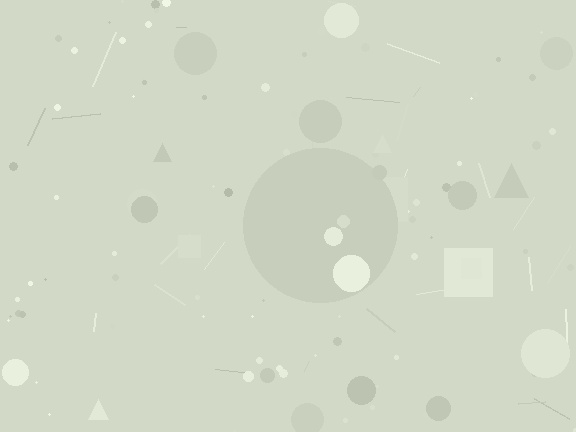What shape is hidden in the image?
A circle is hidden in the image.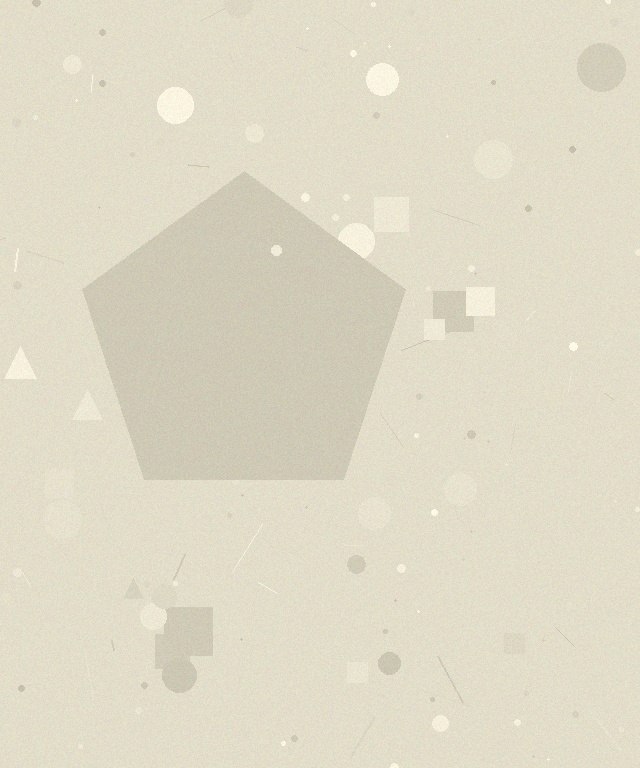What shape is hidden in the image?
A pentagon is hidden in the image.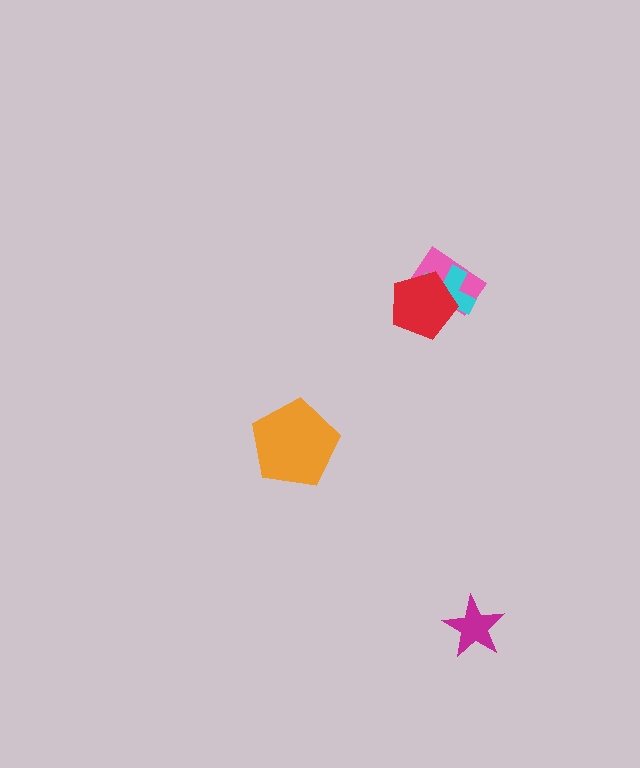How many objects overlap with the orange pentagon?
0 objects overlap with the orange pentagon.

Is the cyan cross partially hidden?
Yes, it is partially covered by another shape.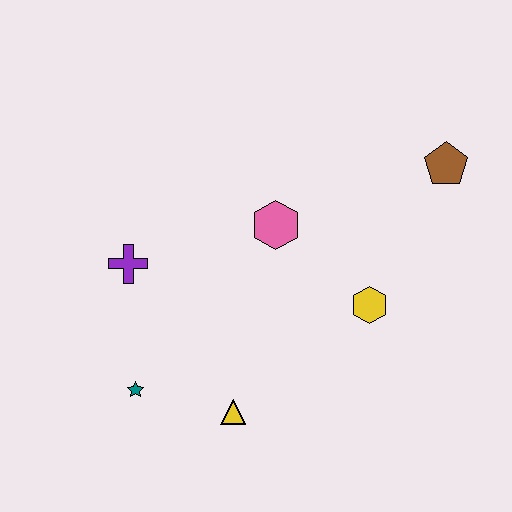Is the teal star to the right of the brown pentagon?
No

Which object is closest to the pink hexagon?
The yellow hexagon is closest to the pink hexagon.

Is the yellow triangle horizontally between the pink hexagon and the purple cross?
Yes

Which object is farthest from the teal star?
The brown pentagon is farthest from the teal star.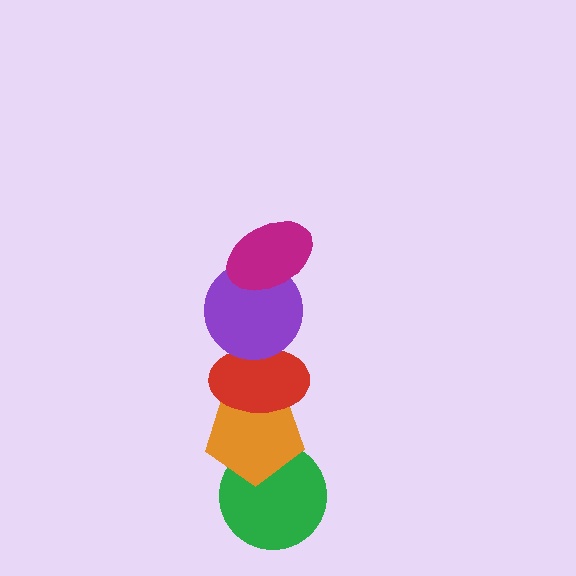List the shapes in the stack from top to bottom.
From top to bottom: the magenta ellipse, the purple circle, the red ellipse, the orange pentagon, the green circle.